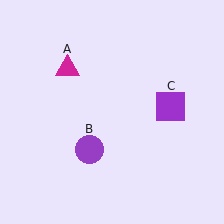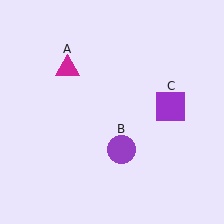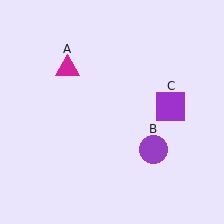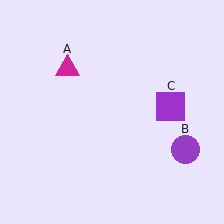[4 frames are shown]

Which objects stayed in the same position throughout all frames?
Magenta triangle (object A) and purple square (object C) remained stationary.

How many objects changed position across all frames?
1 object changed position: purple circle (object B).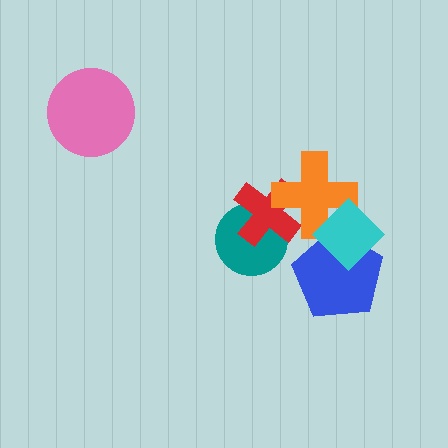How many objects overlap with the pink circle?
0 objects overlap with the pink circle.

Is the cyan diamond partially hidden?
No, no other shape covers it.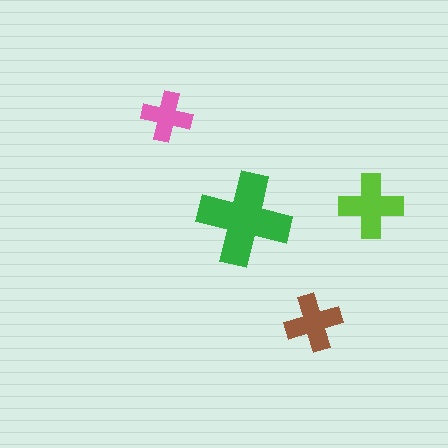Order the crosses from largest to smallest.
the green one, the lime one, the brown one, the pink one.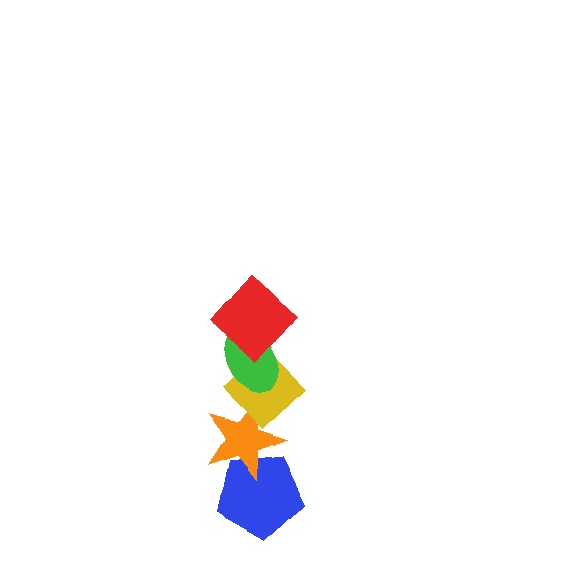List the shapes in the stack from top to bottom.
From top to bottom: the red diamond, the green ellipse, the yellow diamond, the orange star, the blue pentagon.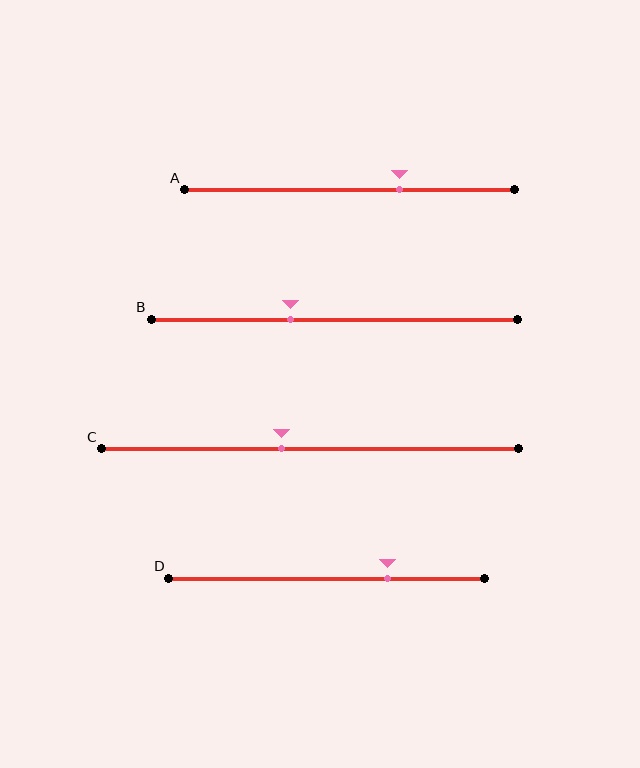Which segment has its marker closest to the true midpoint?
Segment C has its marker closest to the true midpoint.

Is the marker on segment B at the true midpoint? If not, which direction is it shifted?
No, the marker on segment B is shifted to the left by about 12% of the segment length.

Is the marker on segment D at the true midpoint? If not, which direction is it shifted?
No, the marker on segment D is shifted to the right by about 19% of the segment length.